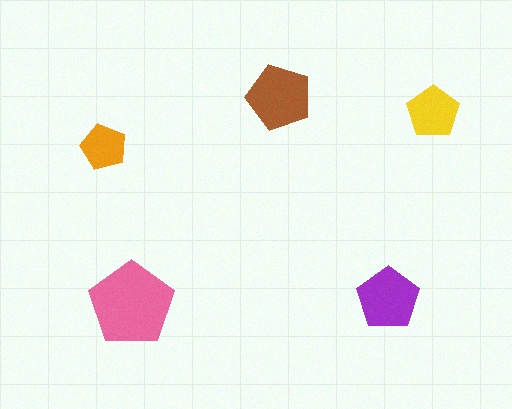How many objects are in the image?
There are 5 objects in the image.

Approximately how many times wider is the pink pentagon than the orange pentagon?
About 2 times wider.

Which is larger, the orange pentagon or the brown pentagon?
The brown one.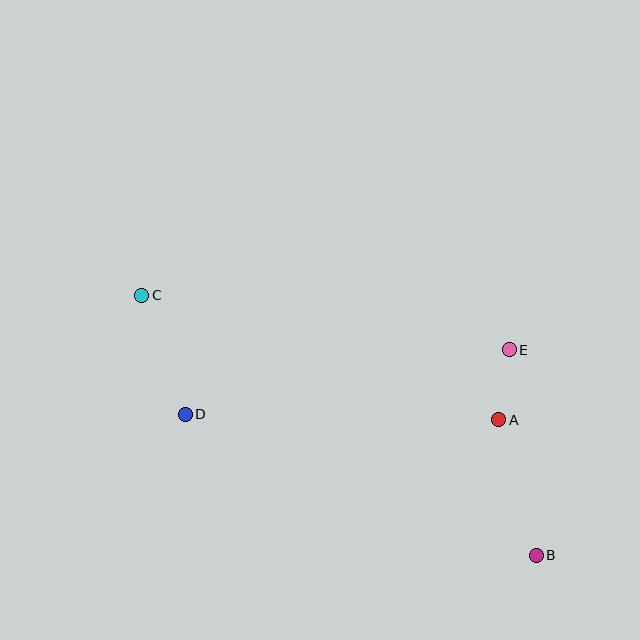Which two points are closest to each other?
Points A and E are closest to each other.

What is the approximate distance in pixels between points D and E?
The distance between D and E is approximately 330 pixels.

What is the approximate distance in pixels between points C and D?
The distance between C and D is approximately 127 pixels.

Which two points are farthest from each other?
Points B and C are farthest from each other.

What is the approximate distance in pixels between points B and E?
The distance between B and E is approximately 207 pixels.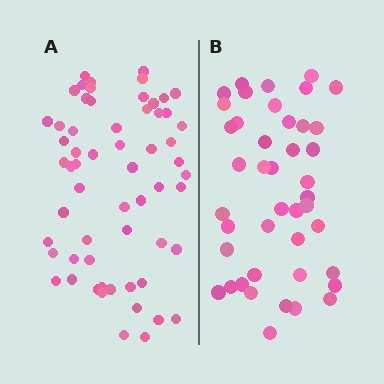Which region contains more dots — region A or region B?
Region A (the left region) has more dots.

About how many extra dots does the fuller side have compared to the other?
Region A has approximately 15 more dots than region B.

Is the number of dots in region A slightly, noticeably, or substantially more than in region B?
Region A has noticeably more, but not dramatically so. The ratio is roughly 1.4 to 1.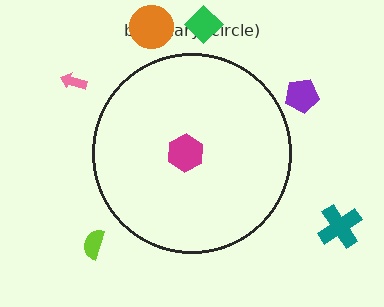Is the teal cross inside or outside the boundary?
Outside.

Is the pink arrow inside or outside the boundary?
Outside.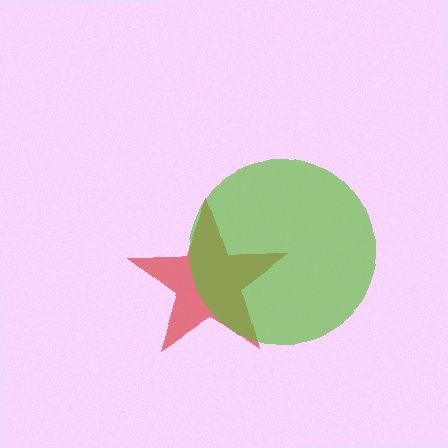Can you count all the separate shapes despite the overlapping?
Yes, there are 2 separate shapes.